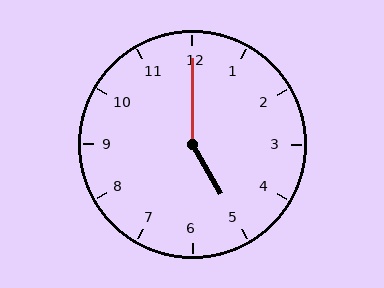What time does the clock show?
5:00.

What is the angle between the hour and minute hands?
Approximately 150 degrees.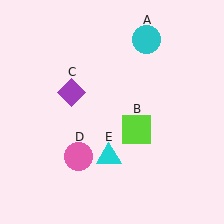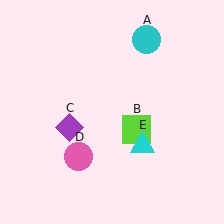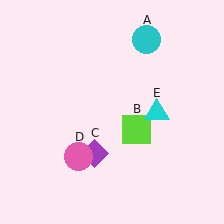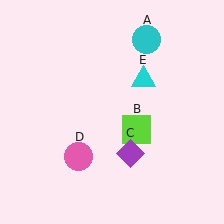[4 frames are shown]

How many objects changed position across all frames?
2 objects changed position: purple diamond (object C), cyan triangle (object E).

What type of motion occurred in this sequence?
The purple diamond (object C), cyan triangle (object E) rotated counterclockwise around the center of the scene.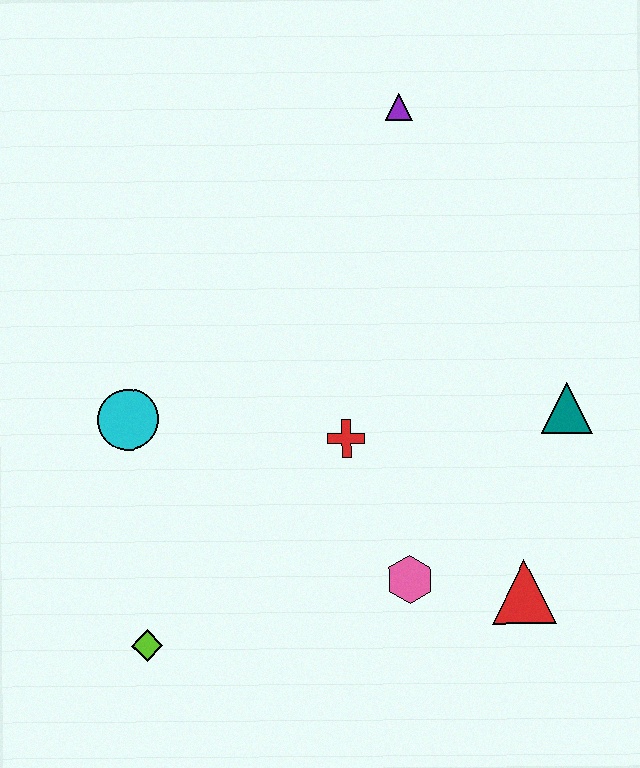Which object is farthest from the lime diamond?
The purple triangle is farthest from the lime diamond.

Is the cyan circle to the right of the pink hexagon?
No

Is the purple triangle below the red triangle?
No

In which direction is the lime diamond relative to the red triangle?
The lime diamond is to the left of the red triangle.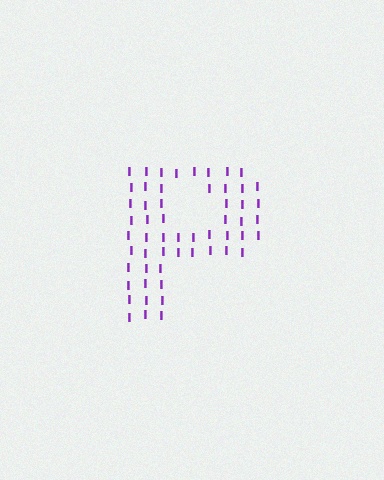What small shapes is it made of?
It is made of small letter I's.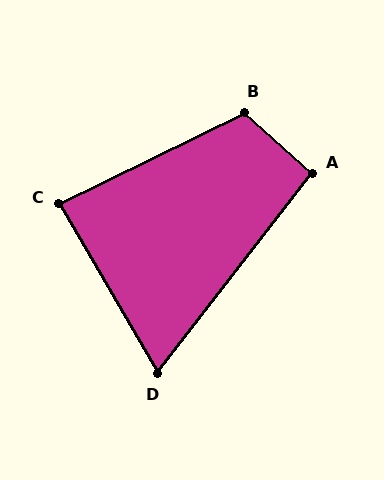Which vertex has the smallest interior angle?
D, at approximately 68 degrees.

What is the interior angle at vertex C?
Approximately 86 degrees (approximately right).